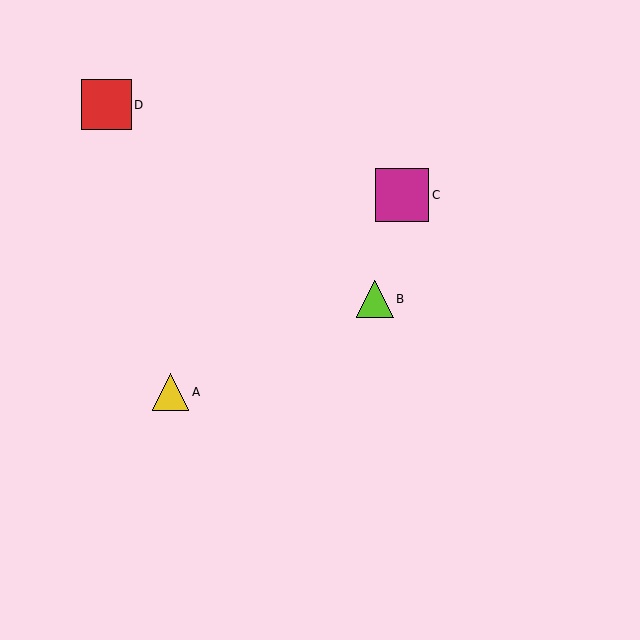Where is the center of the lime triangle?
The center of the lime triangle is at (375, 299).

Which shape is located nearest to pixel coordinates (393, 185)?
The magenta square (labeled C) at (402, 195) is nearest to that location.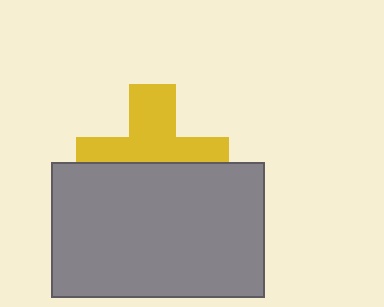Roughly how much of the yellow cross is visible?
About half of it is visible (roughly 51%).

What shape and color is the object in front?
The object in front is a gray rectangle.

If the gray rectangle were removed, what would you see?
You would see the complete yellow cross.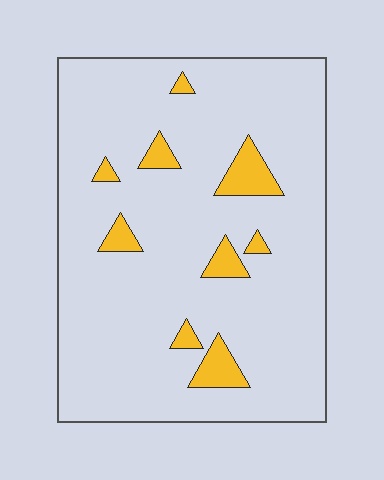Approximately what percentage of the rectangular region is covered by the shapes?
Approximately 10%.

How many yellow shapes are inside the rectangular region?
9.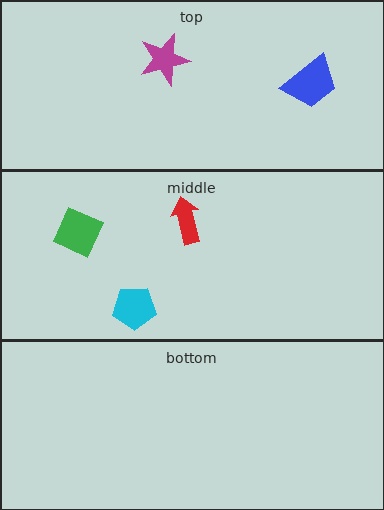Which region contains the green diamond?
The middle region.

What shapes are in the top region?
The blue trapezoid, the magenta star.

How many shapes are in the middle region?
3.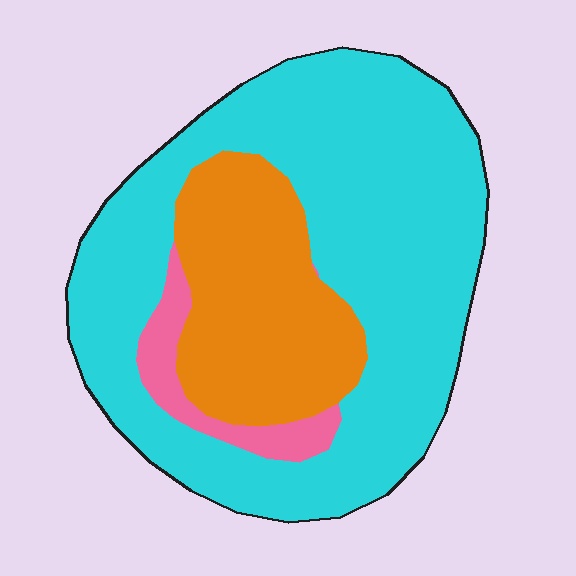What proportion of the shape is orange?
Orange covers around 25% of the shape.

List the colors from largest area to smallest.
From largest to smallest: cyan, orange, pink.